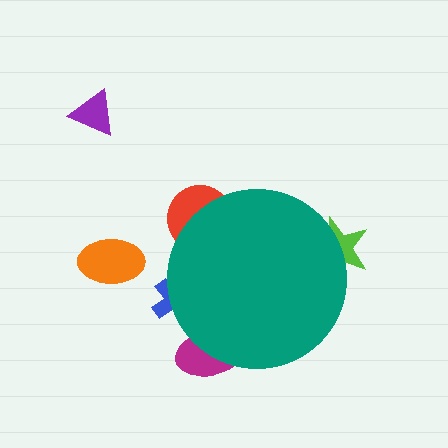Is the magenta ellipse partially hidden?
Yes, the magenta ellipse is partially hidden behind the teal circle.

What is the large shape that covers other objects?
A teal circle.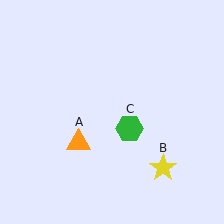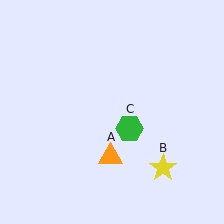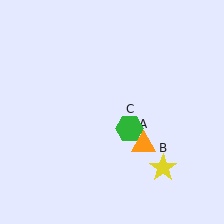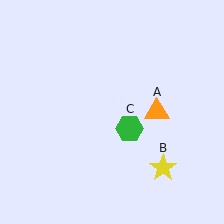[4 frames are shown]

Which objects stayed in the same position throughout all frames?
Yellow star (object B) and green hexagon (object C) remained stationary.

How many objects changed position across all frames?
1 object changed position: orange triangle (object A).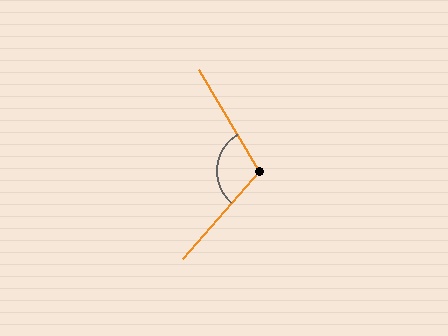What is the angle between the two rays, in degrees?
Approximately 108 degrees.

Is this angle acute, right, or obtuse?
It is obtuse.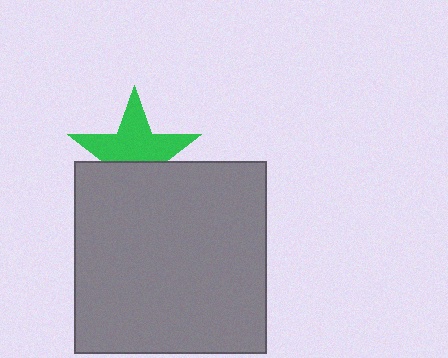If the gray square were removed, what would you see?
You would see the complete green star.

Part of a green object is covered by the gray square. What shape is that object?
It is a star.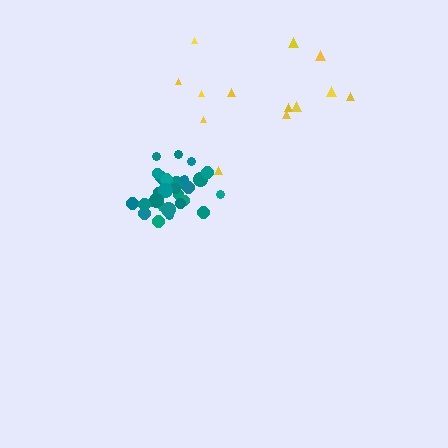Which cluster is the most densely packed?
Teal.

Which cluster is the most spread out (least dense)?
Yellow.